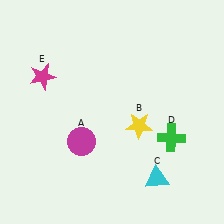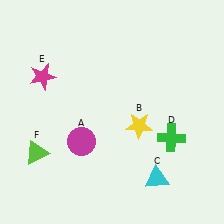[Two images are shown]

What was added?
A lime triangle (F) was added in Image 2.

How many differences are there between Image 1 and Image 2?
There is 1 difference between the two images.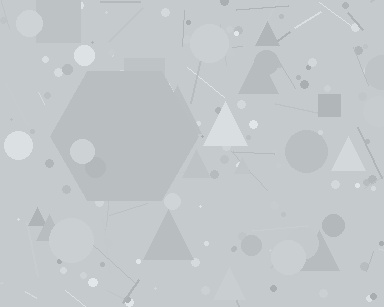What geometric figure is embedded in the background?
A hexagon is embedded in the background.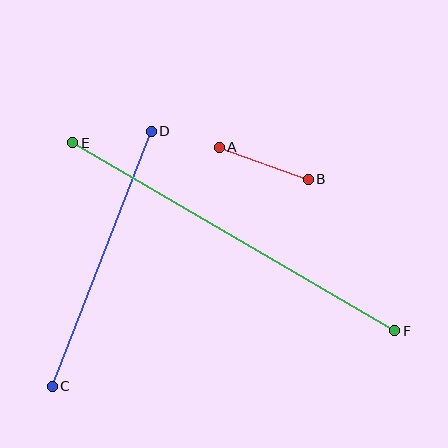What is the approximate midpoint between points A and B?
The midpoint is at approximately (264, 163) pixels.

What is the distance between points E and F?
The distance is approximately 373 pixels.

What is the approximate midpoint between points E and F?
The midpoint is at approximately (234, 237) pixels.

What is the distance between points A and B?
The distance is approximately 95 pixels.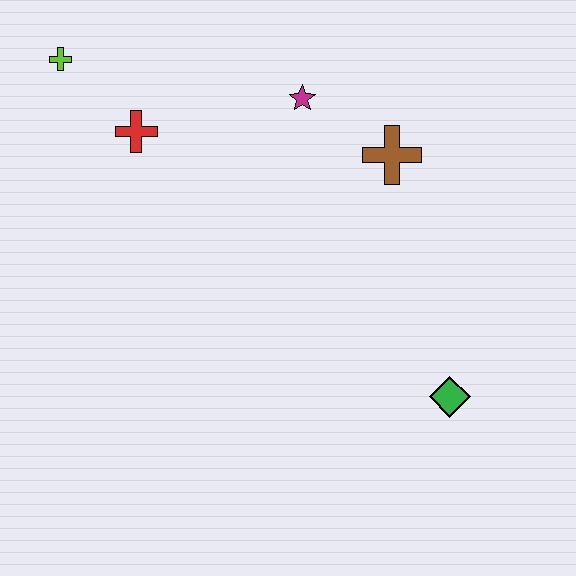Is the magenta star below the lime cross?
Yes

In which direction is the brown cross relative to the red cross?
The brown cross is to the right of the red cross.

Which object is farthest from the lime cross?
The green diamond is farthest from the lime cross.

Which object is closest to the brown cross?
The magenta star is closest to the brown cross.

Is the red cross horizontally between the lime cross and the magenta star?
Yes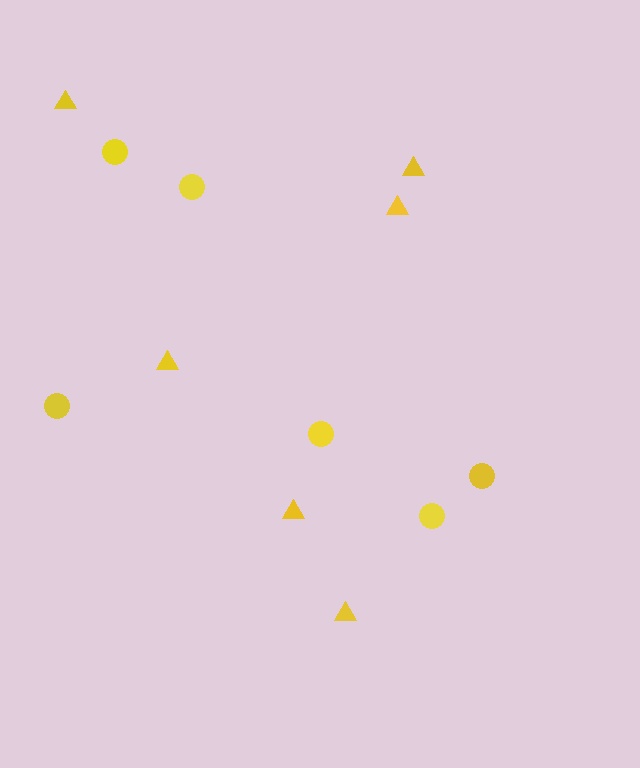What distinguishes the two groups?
There are 2 groups: one group of circles (6) and one group of triangles (6).